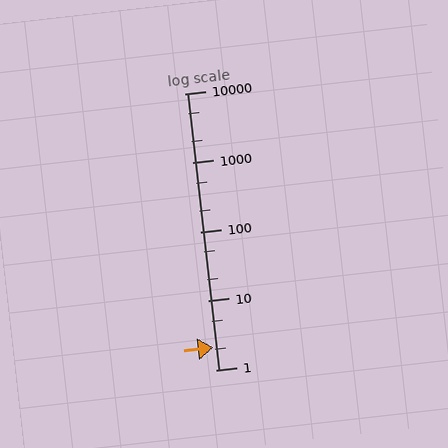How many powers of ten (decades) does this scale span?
The scale spans 4 decades, from 1 to 10000.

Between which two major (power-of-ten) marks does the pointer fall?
The pointer is between 1 and 10.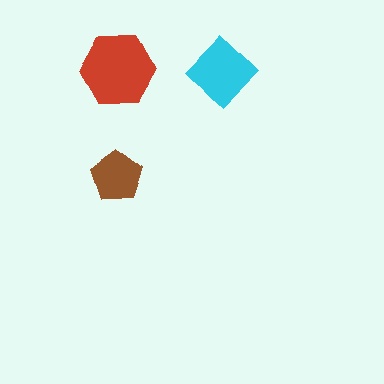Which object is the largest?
The red hexagon.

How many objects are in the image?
There are 3 objects in the image.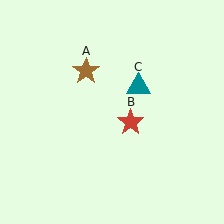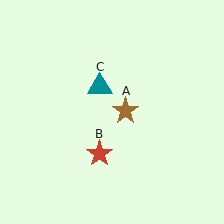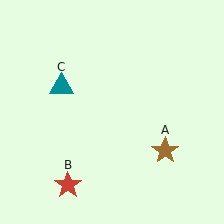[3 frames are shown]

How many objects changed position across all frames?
3 objects changed position: brown star (object A), red star (object B), teal triangle (object C).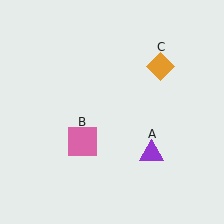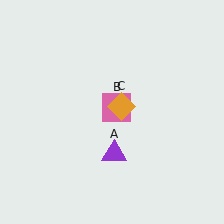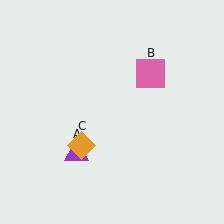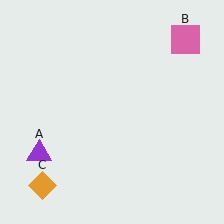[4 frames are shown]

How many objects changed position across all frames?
3 objects changed position: purple triangle (object A), pink square (object B), orange diamond (object C).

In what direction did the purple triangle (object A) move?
The purple triangle (object A) moved left.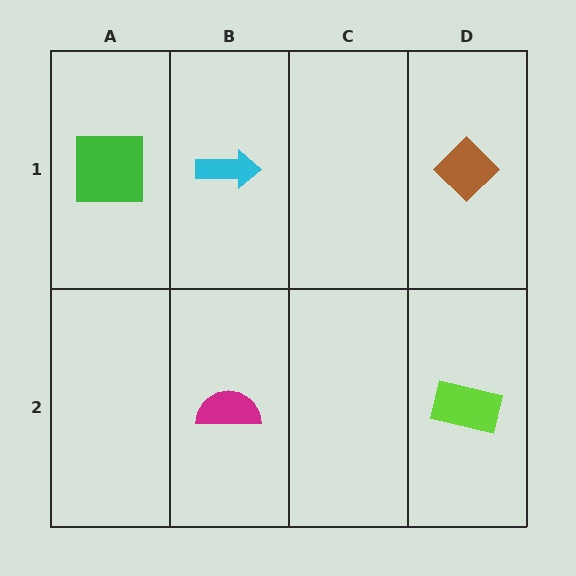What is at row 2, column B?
A magenta semicircle.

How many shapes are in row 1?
3 shapes.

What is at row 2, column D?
A lime rectangle.